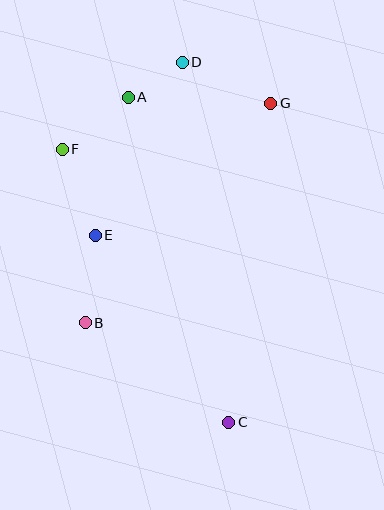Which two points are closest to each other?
Points A and D are closest to each other.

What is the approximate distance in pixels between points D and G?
The distance between D and G is approximately 97 pixels.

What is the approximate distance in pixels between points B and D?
The distance between B and D is approximately 278 pixels.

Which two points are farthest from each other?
Points C and D are farthest from each other.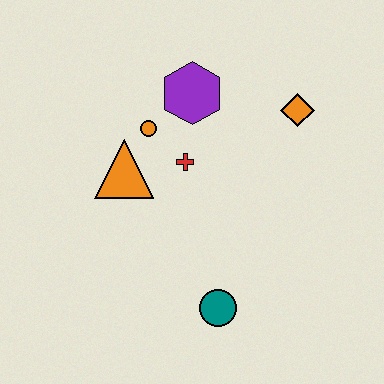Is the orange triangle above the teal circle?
Yes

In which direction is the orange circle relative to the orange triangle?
The orange circle is above the orange triangle.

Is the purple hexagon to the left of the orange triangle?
No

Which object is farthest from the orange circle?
The teal circle is farthest from the orange circle.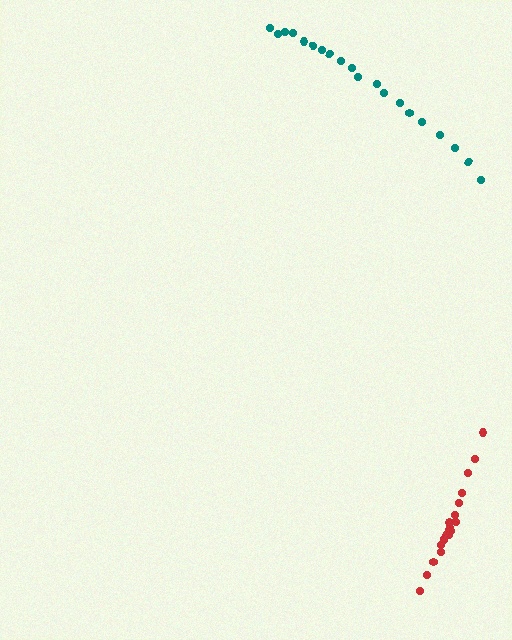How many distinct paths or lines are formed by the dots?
There are 2 distinct paths.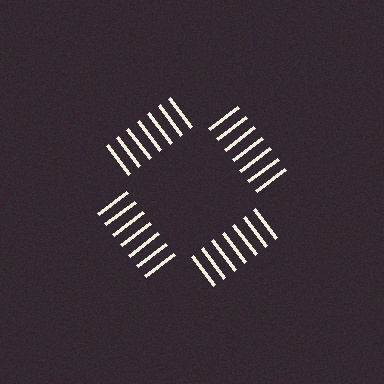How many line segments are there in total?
28 — 7 along each of the 4 edges.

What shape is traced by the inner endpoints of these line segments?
An illusory square — the line segments terminate on its edges but no continuous stroke is drawn.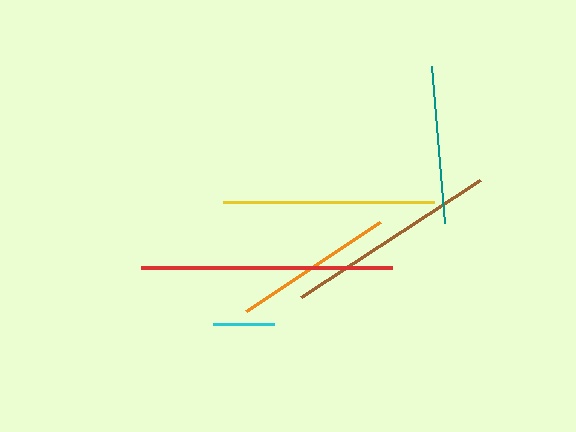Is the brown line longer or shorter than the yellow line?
The brown line is longer than the yellow line.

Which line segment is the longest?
The red line is the longest at approximately 251 pixels.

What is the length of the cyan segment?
The cyan segment is approximately 61 pixels long.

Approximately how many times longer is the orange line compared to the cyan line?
The orange line is approximately 2.6 times the length of the cyan line.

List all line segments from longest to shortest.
From longest to shortest: red, brown, yellow, orange, teal, cyan.